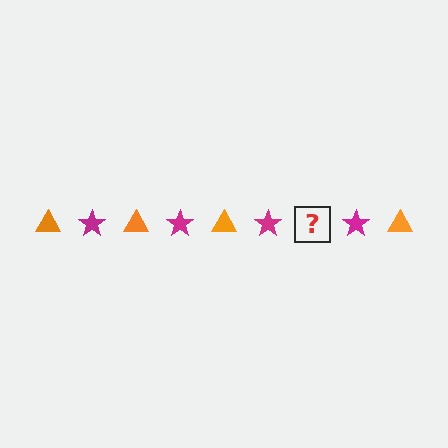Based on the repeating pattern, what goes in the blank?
The blank should be an orange triangle.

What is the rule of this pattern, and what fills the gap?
The rule is that the pattern alternates between orange triangle and magenta star. The gap should be filled with an orange triangle.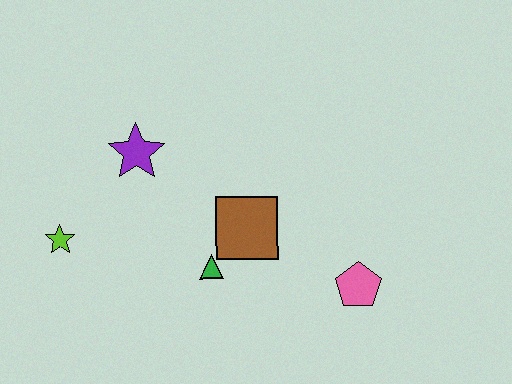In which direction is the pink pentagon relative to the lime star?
The pink pentagon is to the right of the lime star.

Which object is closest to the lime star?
The purple star is closest to the lime star.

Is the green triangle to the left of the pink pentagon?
Yes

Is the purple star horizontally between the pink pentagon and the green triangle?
No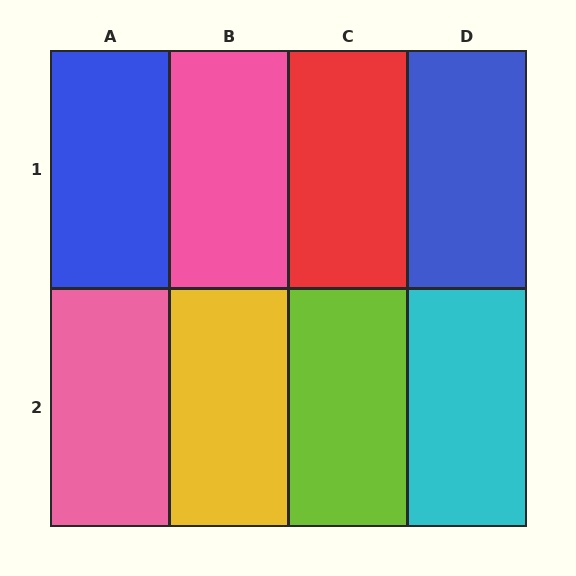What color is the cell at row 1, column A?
Blue.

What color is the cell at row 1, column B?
Pink.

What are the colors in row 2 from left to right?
Pink, yellow, lime, cyan.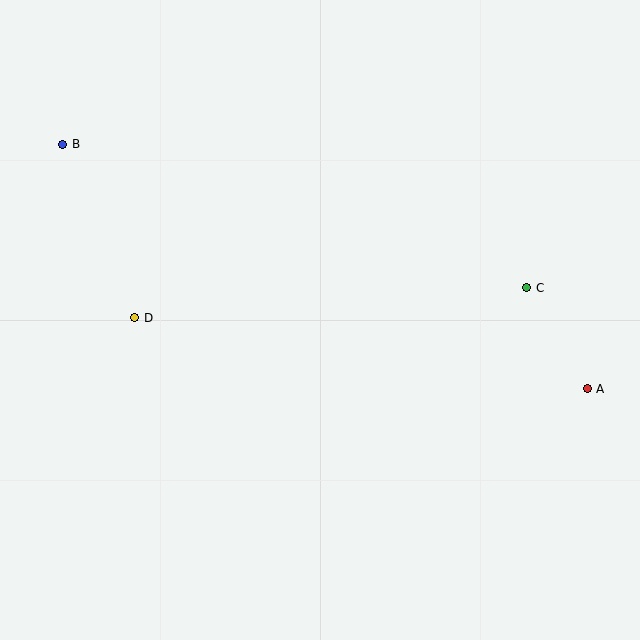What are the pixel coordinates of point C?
Point C is at (527, 288).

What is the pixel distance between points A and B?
The distance between A and B is 579 pixels.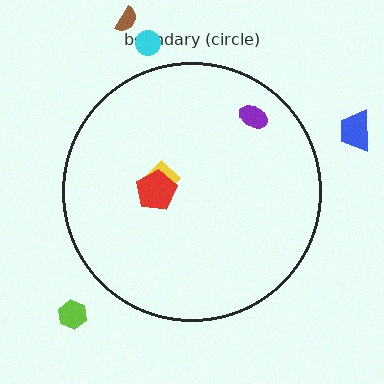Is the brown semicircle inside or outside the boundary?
Outside.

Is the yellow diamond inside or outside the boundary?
Inside.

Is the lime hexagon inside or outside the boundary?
Outside.